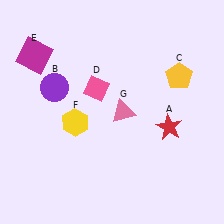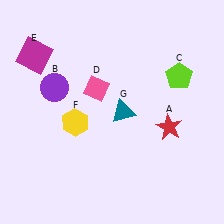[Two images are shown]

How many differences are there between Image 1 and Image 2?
There are 2 differences between the two images.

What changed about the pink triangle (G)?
In Image 1, G is pink. In Image 2, it changed to teal.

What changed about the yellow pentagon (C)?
In Image 1, C is yellow. In Image 2, it changed to lime.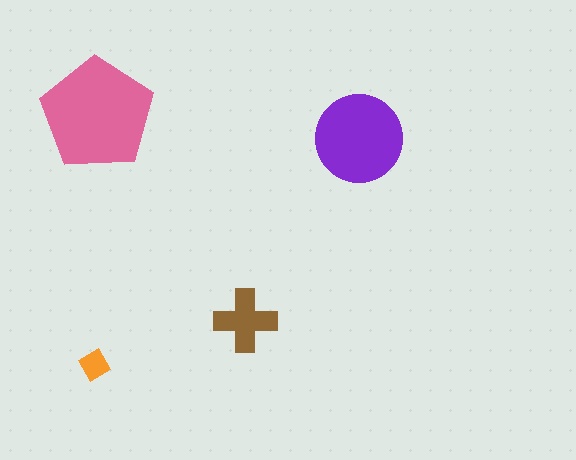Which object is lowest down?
The orange diamond is bottommost.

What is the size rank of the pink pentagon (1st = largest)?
1st.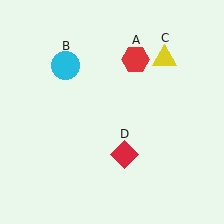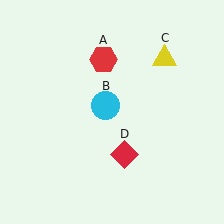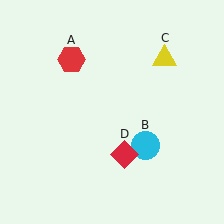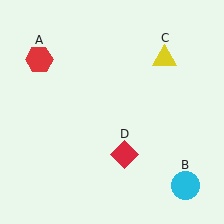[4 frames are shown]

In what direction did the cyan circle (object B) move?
The cyan circle (object B) moved down and to the right.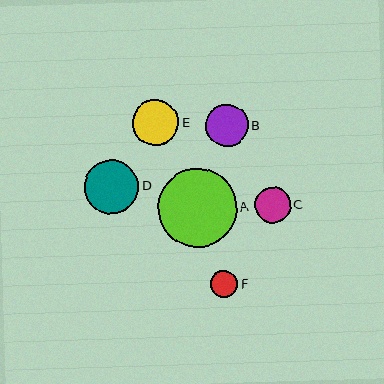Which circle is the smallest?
Circle F is the smallest with a size of approximately 27 pixels.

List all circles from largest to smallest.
From largest to smallest: A, D, E, B, C, F.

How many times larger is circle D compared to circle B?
Circle D is approximately 1.3 times the size of circle B.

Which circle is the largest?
Circle A is the largest with a size of approximately 79 pixels.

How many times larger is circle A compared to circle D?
Circle A is approximately 1.5 times the size of circle D.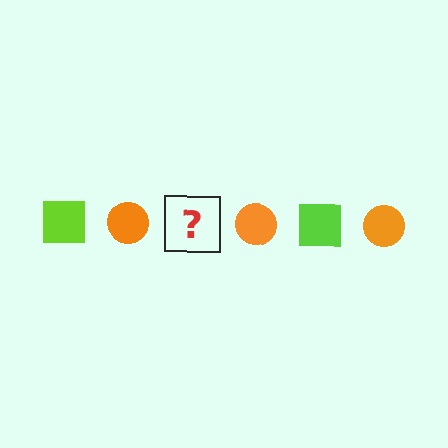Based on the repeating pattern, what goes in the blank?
The blank should be a lime square.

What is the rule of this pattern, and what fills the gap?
The rule is that the pattern alternates between lime square and orange circle. The gap should be filled with a lime square.